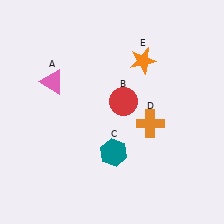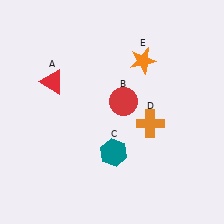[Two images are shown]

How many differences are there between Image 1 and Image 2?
There is 1 difference between the two images.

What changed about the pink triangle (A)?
In Image 1, A is pink. In Image 2, it changed to red.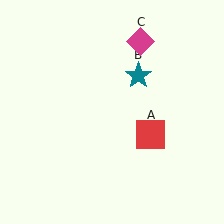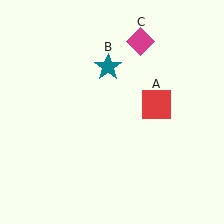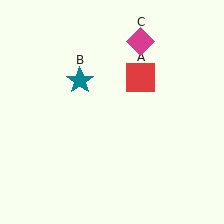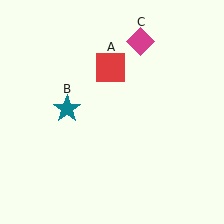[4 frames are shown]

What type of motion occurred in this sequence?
The red square (object A), teal star (object B) rotated counterclockwise around the center of the scene.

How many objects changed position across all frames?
2 objects changed position: red square (object A), teal star (object B).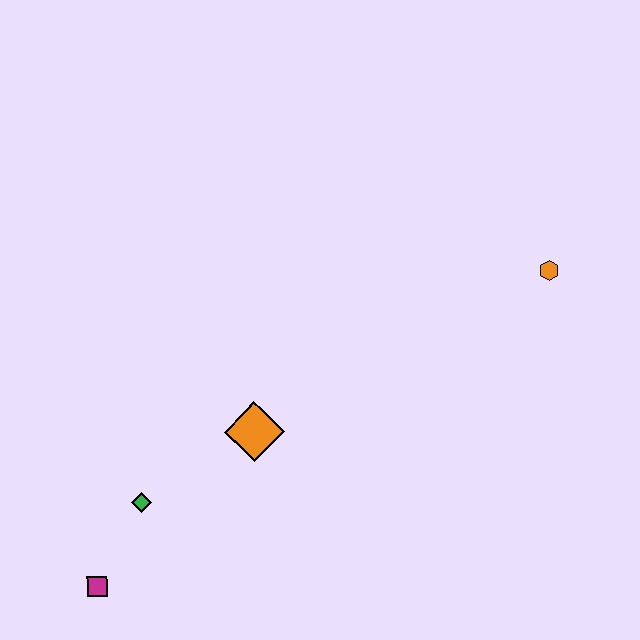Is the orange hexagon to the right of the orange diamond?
Yes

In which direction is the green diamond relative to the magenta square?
The green diamond is above the magenta square.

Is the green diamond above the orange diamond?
No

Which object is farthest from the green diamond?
The orange hexagon is farthest from the green diamond.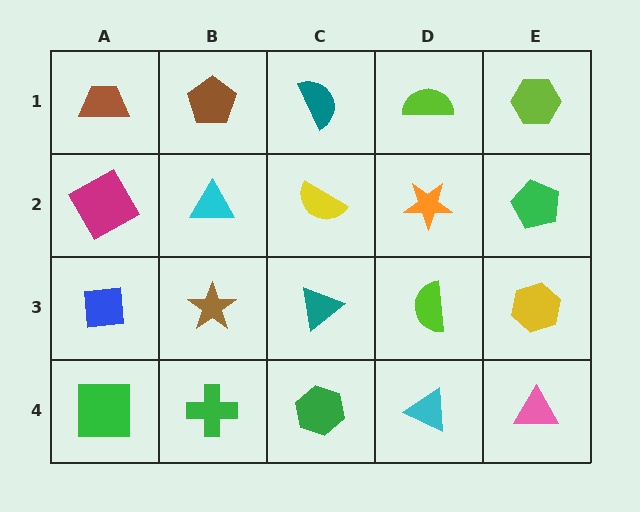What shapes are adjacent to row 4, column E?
A yellow hexagon (row 3, column E), a cyan triangle (row 4, column D).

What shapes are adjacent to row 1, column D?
An orange star (row 2, column D), a teal semicircle (row 1, column C), a lime hexagon (row 1, column E).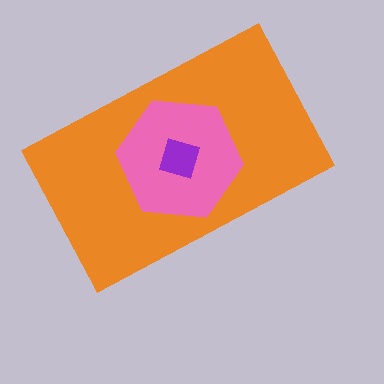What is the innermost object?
The purple square.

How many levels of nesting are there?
3.